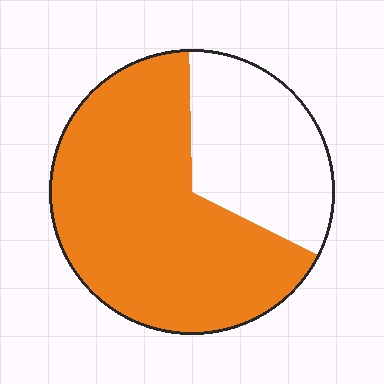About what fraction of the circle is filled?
About two thirds (2/3).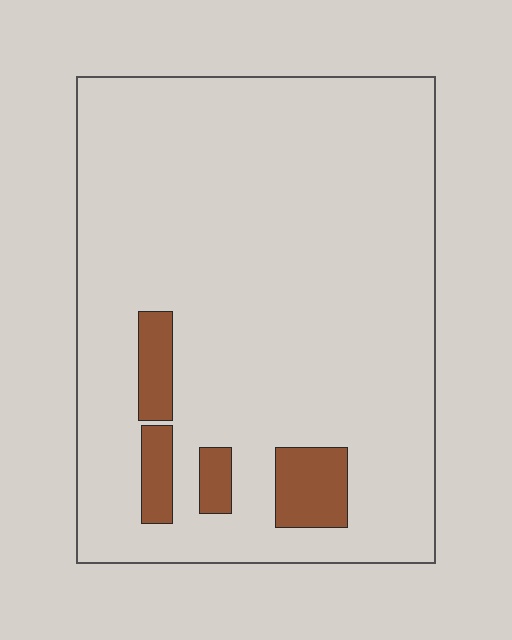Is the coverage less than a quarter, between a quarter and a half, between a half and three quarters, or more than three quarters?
Less than a quarter.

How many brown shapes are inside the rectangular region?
4.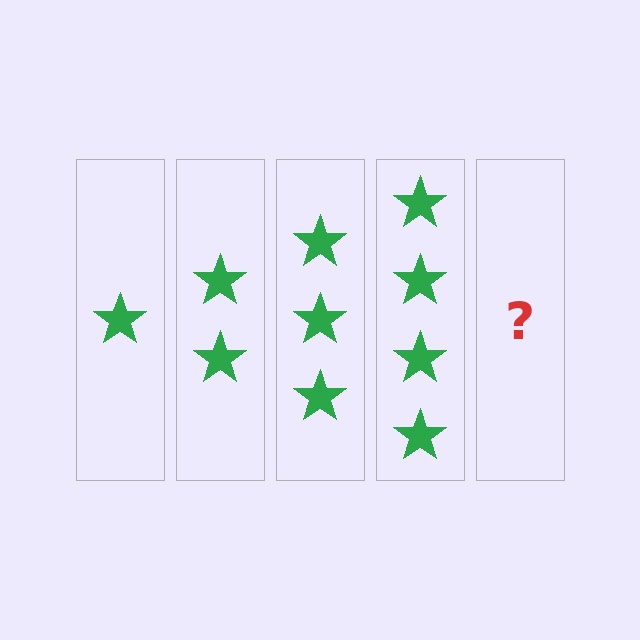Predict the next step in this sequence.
The next step is 5 stars.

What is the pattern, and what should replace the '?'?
The pattern is that each step adds one more star. The '?' should be 5 stars.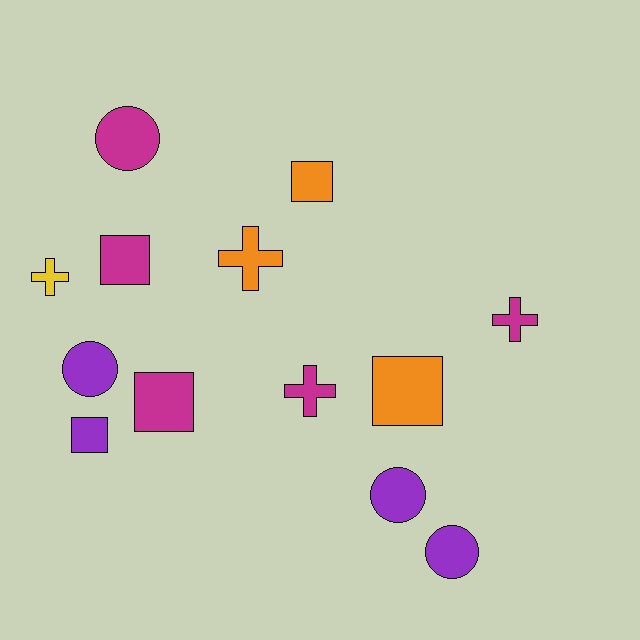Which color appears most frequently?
Magenta, with 5 objects.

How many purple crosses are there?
There are no purple crosses.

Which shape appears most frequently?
Square, with 5 objects.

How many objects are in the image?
There are 13 objects.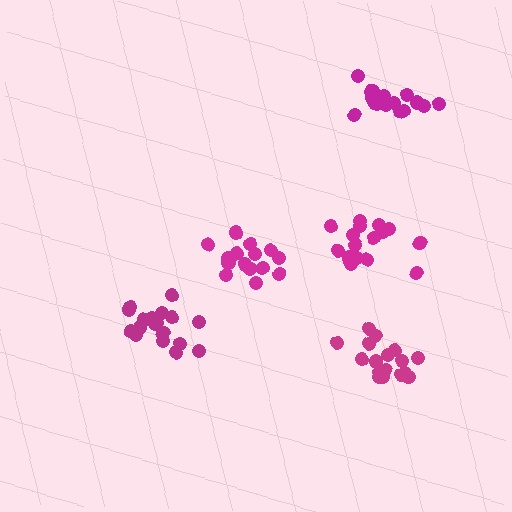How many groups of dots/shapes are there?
There are 5 groups.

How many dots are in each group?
Group 1: 17 dots, Group 2: 18 dots, Group 3: 18 dots, Group 4: 17 dots, Group 5: 17 dots (87 total).